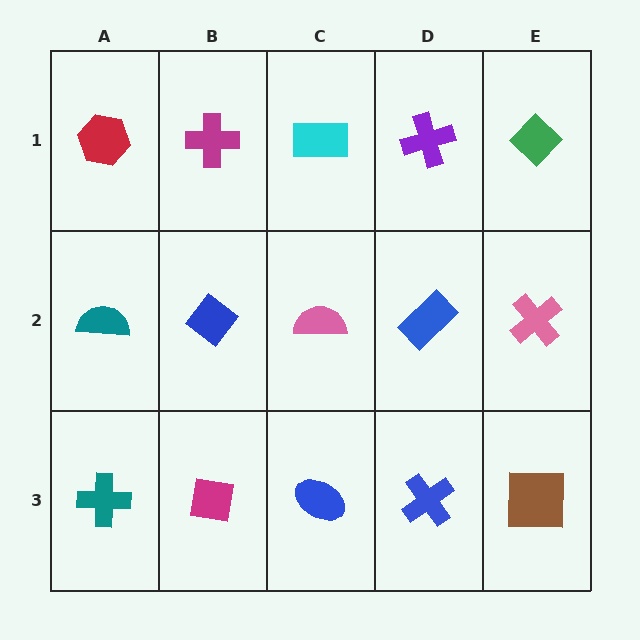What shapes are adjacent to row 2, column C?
A cyan rectangle (row 1, column C), a blue ellipse (row 3, column C), a blue diamond (row 2, column B), a blue rectangle (row 2, column D).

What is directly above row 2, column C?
A cyan rectangle.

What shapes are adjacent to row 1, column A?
A teal semicircle (row 2, column A), a magenta cross (row 1, column B).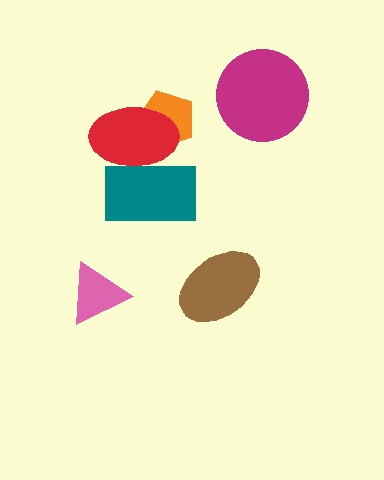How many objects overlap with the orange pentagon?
1 object overlaps with the orange pentagon.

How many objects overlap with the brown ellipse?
0 objects overlap with the brown ellipse.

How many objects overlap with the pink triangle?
0 objects overlap with the pink triangle.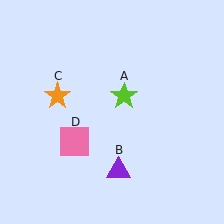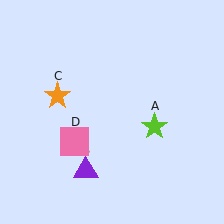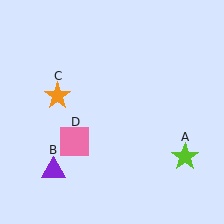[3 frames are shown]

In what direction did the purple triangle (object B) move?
The purple triangle (object B) moved left.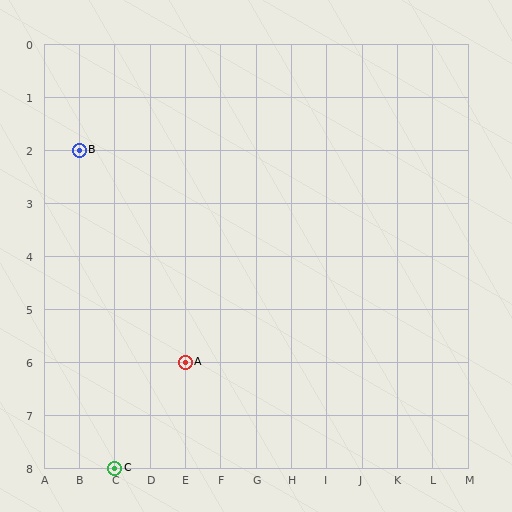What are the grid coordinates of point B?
Point B is at grid coordinates (B, 2).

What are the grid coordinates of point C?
Point C is at grid coordinates (C, 8).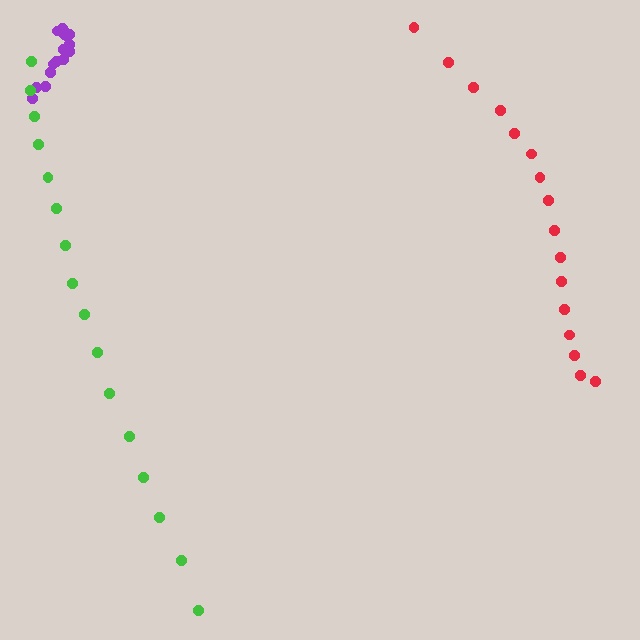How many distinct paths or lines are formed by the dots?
There are 3 distinct paths.